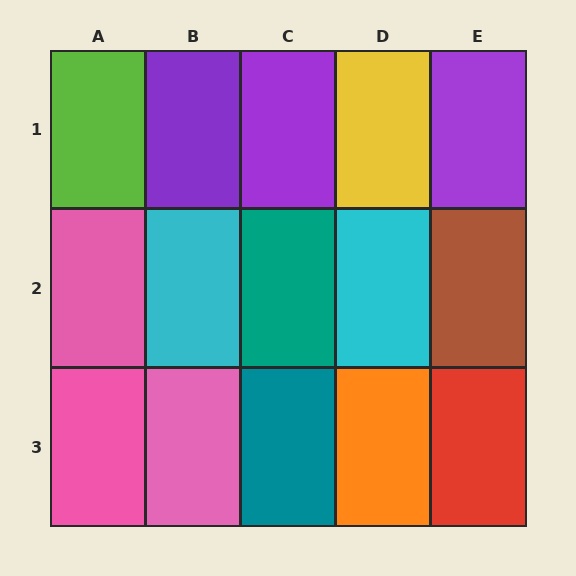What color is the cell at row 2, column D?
Cyan.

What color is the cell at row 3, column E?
Red.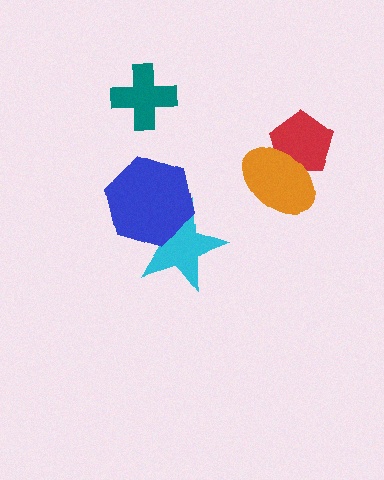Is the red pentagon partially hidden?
Yes, it is partially covered by another shape.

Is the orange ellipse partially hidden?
No, no other shape covers it.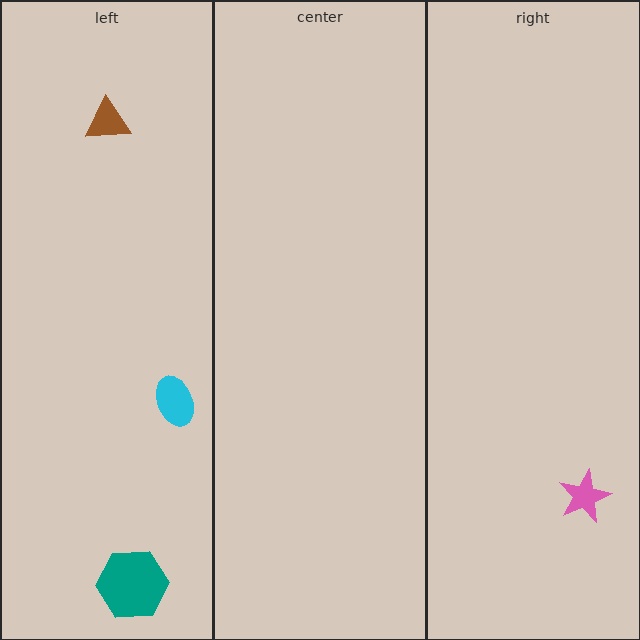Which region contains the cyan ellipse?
The left region.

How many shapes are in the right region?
1.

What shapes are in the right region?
The pink star.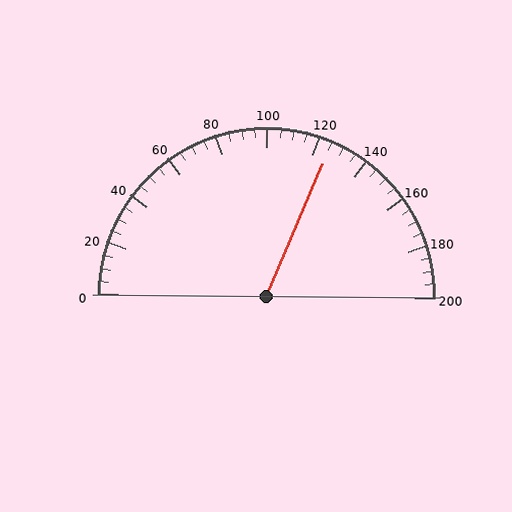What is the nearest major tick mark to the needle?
The nearest major tick mark is 120.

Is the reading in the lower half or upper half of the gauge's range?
The reading is in the upper half of the range (0 to 200).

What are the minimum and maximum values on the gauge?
The gauge ranges from 0 to 200.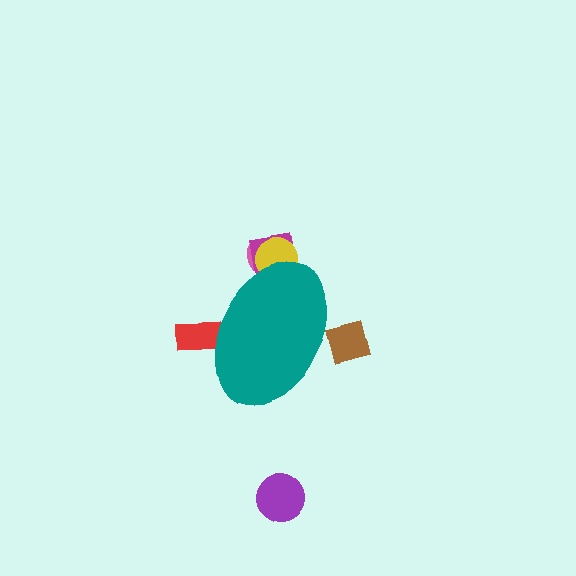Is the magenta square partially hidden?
Yes, the magenta square is partially hidden behind the teal ellipse.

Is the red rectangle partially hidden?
Yes, the red rectangle is partially hidden behind the teal ellipse.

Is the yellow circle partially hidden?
Yes, the yellow circle is partially hidden behind the teal ellipse.